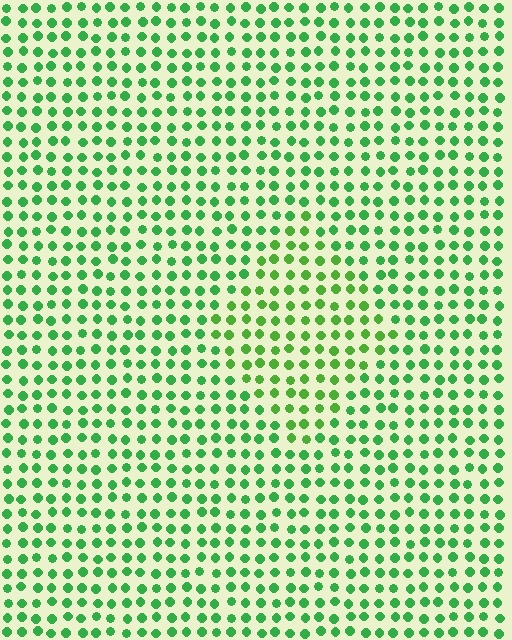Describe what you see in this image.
The image is filled with small green elements in a uniform arrangement. A diamond-shaped region is visible where the elements are tinted to a slightly different hue, forming a subtle color boundary.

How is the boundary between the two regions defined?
The boundary is defined purely by a slight shift in hue (about 23 degrees). Spacing, size, and orientation are identical on both sides.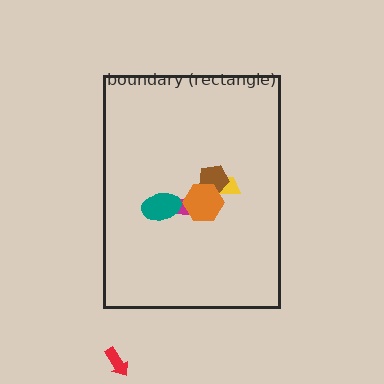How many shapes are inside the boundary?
5 inside, 1 outside.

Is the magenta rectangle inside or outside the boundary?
Inside.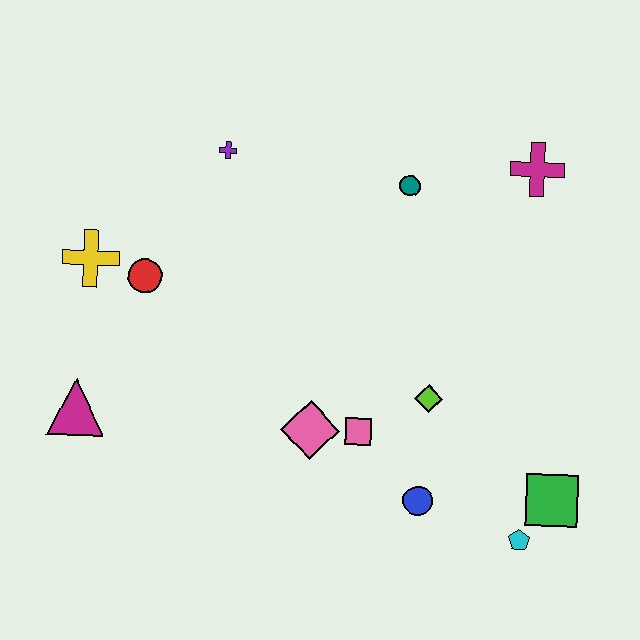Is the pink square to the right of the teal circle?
No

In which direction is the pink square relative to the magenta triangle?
The pink square is to the right of the magenta triangle.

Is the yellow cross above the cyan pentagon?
Yes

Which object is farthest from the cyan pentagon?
The yellow cross is farthest from the cyan pentagon.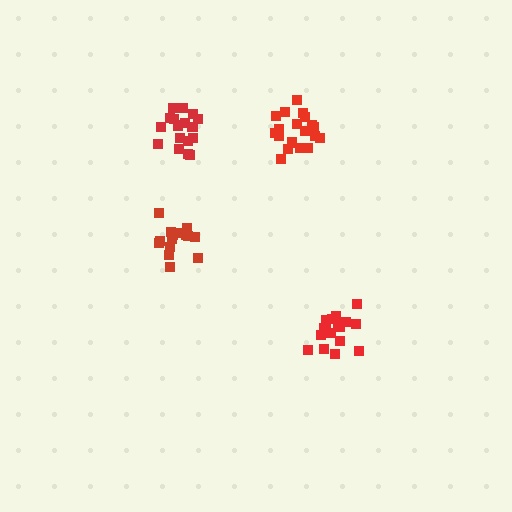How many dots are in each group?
Group 1: 17 dots, Group 2: 19 dots, Group 3: 18 dots, Group 4: 17 dots (71 total).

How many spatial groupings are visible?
There are 4 spatial groupings.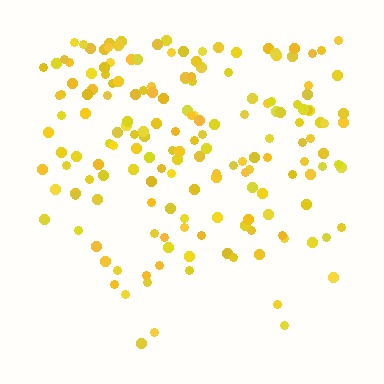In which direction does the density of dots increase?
From bottom to top, with the top side densest.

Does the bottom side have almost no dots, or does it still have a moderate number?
Still a moderate number, just noticeably fewer than the top.